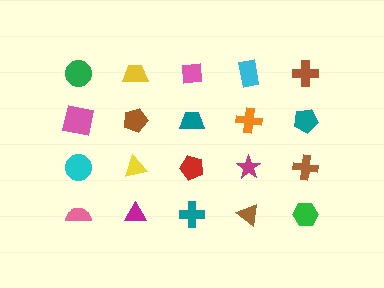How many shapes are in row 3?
5 shapes.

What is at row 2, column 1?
A pink square.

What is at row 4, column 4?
A brown triangle.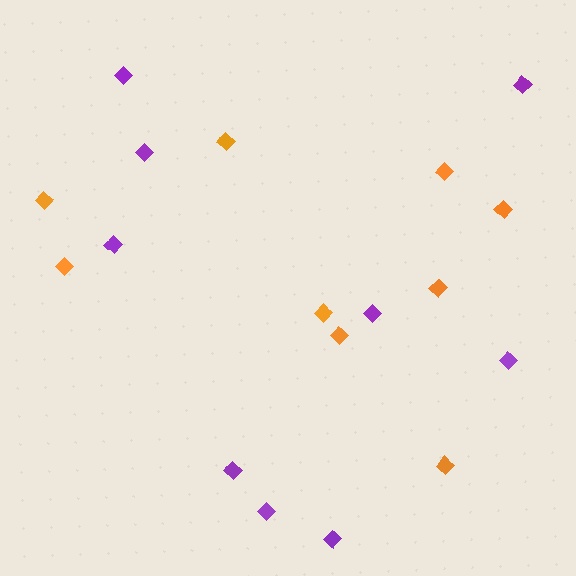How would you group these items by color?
There are 2 groups: one group of orange diamonds (9) and one group of purple diamonds (9).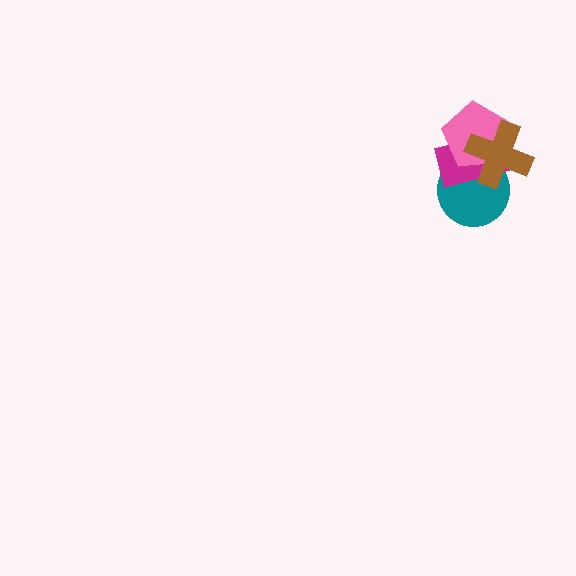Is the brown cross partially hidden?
No, no other shape covers it.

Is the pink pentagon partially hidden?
Yes, it is partially covered by another shape.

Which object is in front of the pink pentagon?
The brown cross is in front of the pink pentagon.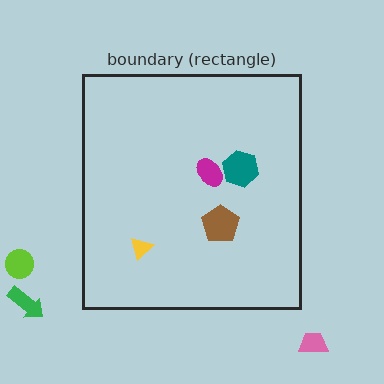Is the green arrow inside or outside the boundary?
Outside.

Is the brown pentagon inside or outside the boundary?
Inside.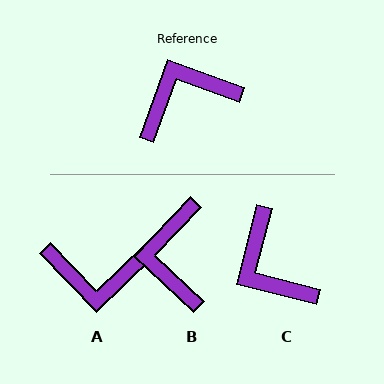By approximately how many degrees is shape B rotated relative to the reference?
Approximately 67 degrees counter-clockwise.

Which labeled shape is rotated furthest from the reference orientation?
A, about 154 degrees away.